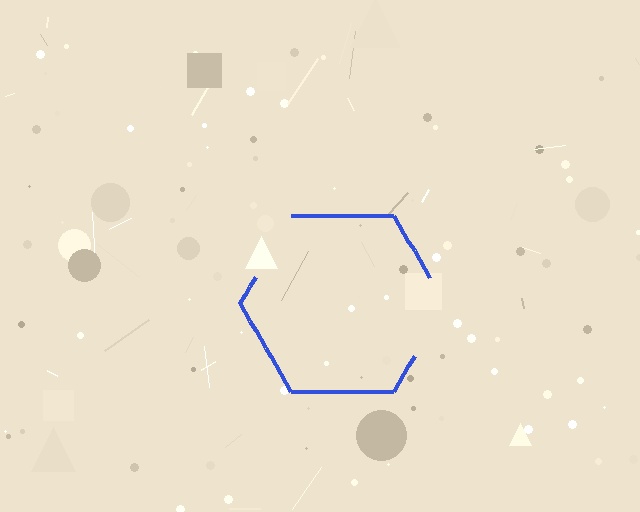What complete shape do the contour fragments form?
The contour fragments form a hexagon.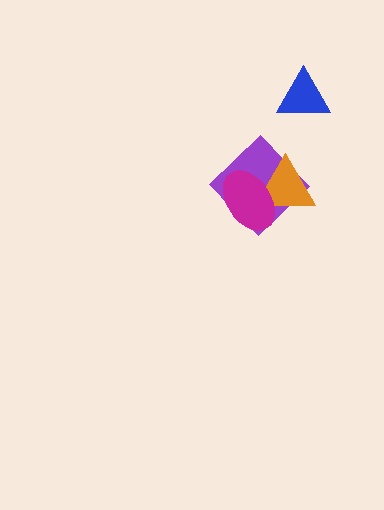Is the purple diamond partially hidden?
Yes, it is partially covered by another shape.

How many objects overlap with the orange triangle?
2 objects overlap with the orange triangle.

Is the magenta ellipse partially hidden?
No, no other shape covers it.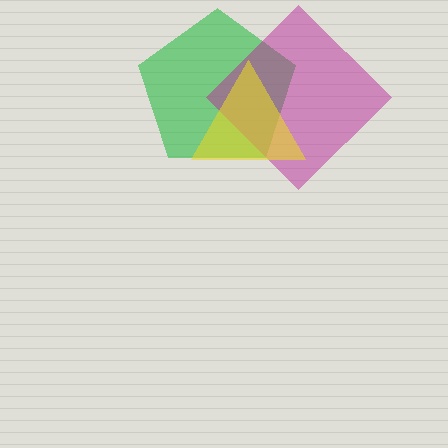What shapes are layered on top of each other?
The layered shapes are: a green pentagon, a magenta diamond, a yellow triangle.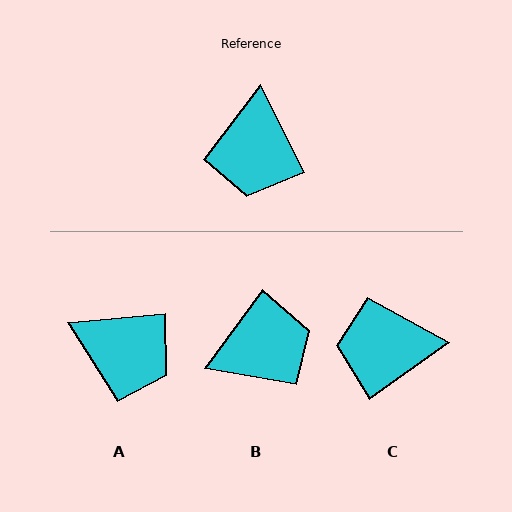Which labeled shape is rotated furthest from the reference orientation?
B, about 117 degrees away.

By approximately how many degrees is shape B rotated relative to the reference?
Approximately 117 degrees counter-clockwise.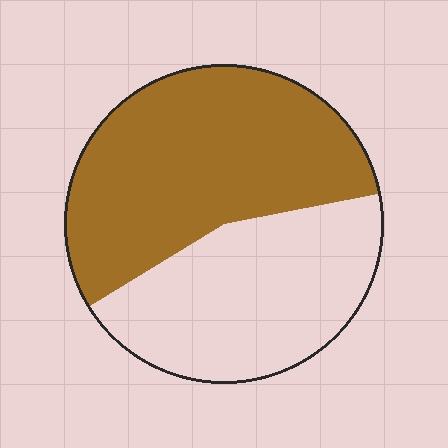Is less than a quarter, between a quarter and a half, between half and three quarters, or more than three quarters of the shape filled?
Between half and three quarters.